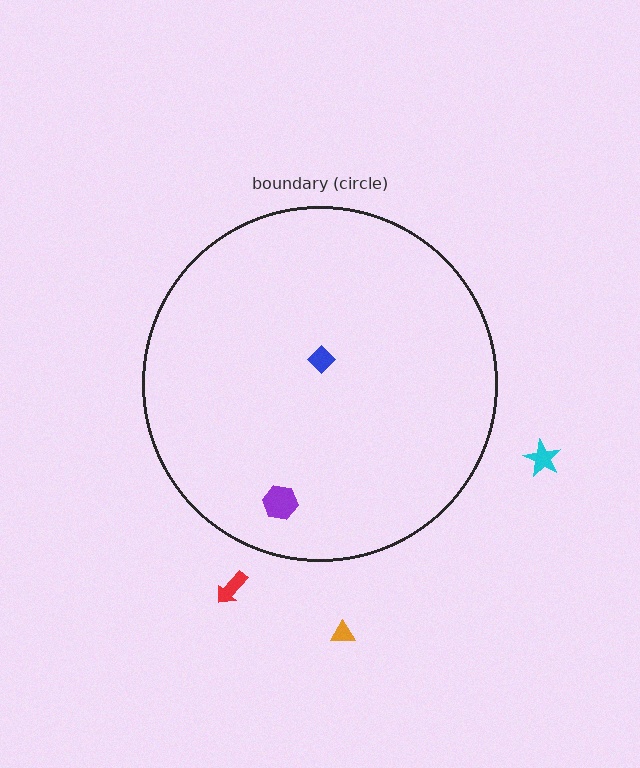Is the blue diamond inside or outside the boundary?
Inside.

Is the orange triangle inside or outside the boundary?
Outside.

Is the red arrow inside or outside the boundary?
Outside.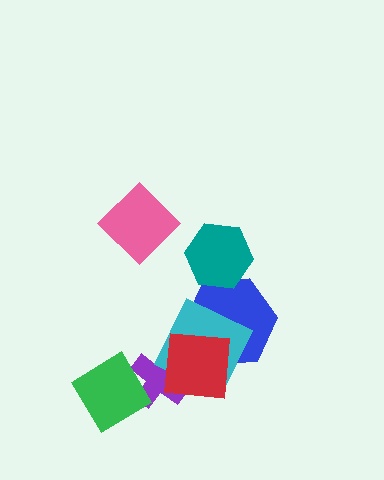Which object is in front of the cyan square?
The red square is in front of the cyan square.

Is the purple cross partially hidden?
Yes, it is partially covered by another shape.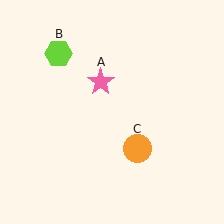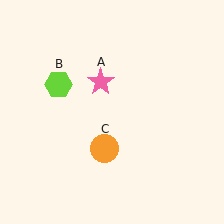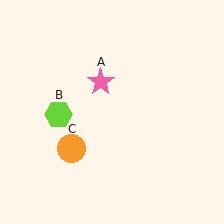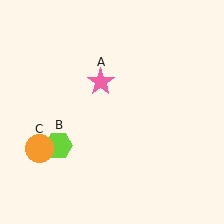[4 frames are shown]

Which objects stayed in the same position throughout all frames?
Pink star (object A) remained stationary.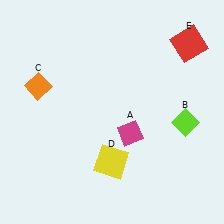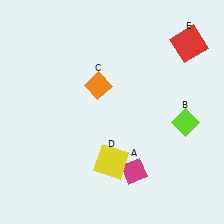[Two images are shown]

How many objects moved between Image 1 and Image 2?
2 objects moved between the two images.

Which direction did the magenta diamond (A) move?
The magenta diamond (A) moved down.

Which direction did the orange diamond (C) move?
The orange diamond (C) moved right.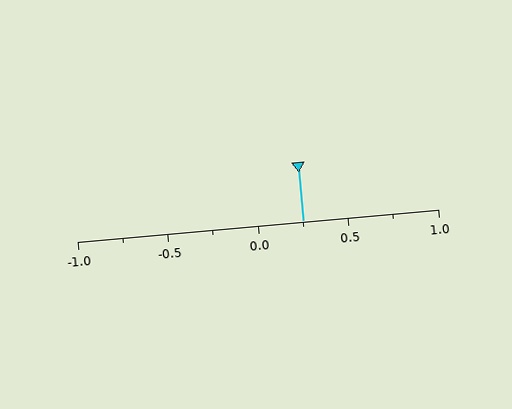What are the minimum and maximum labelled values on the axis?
The axis runs from -1.0 to 1.0.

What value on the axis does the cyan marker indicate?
The marker indicates approximately 0.25.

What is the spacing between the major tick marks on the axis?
The major ticks are spaced 0.5 apart.